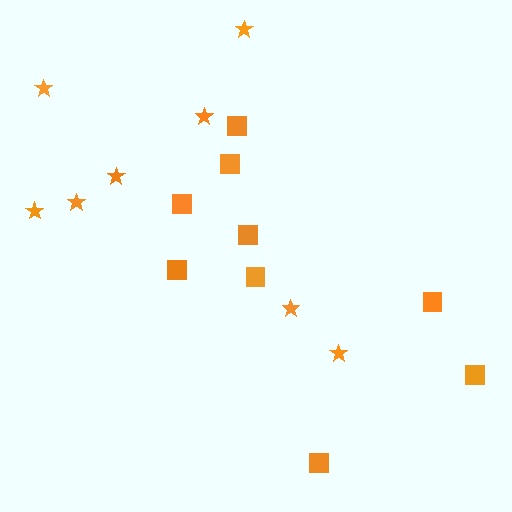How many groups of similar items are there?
There are 2 groups: one group of stars (8) and one group of squares (9).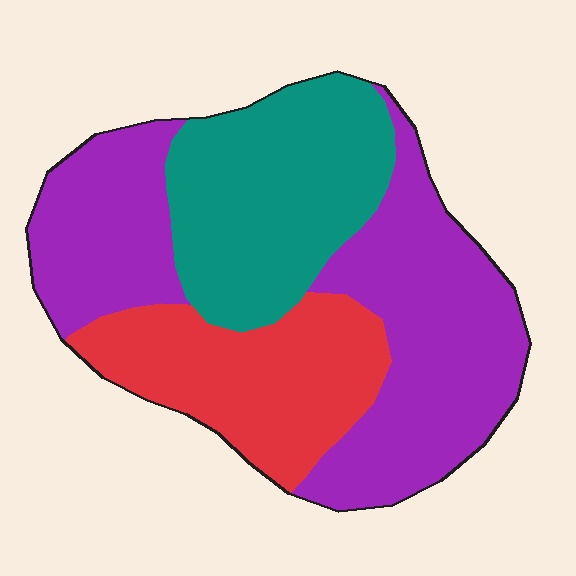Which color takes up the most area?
Purple, at roughly 50%.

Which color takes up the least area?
Red, at roughly 25%.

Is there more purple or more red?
Purple.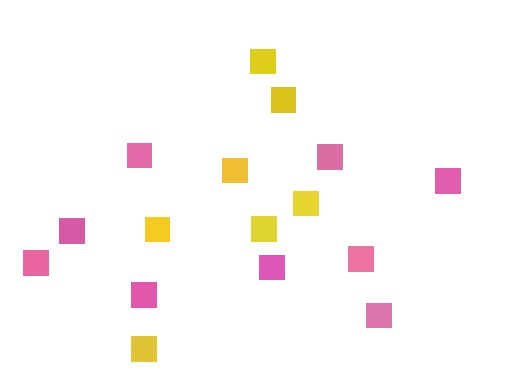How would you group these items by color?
There are 2 groups: one group of pink squares (9) and one group of yellow squares (7).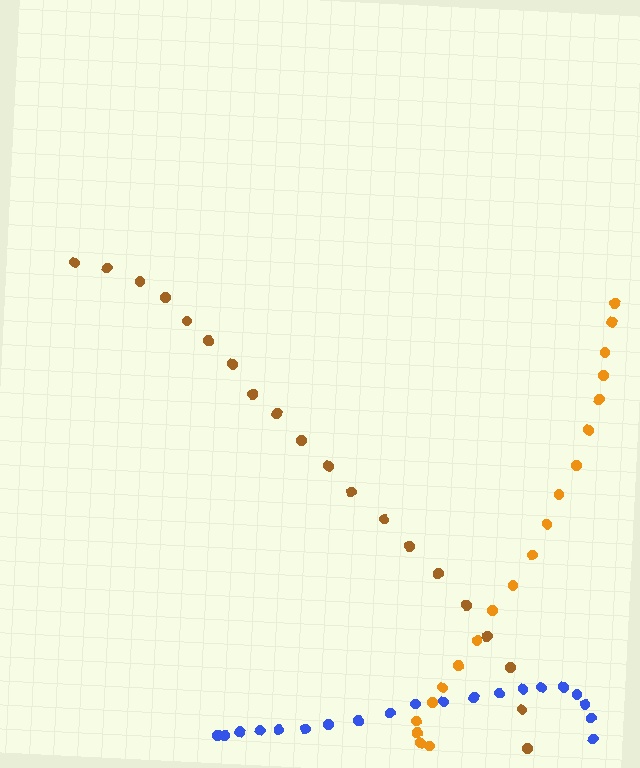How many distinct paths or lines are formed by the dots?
There are 3 distinct paths.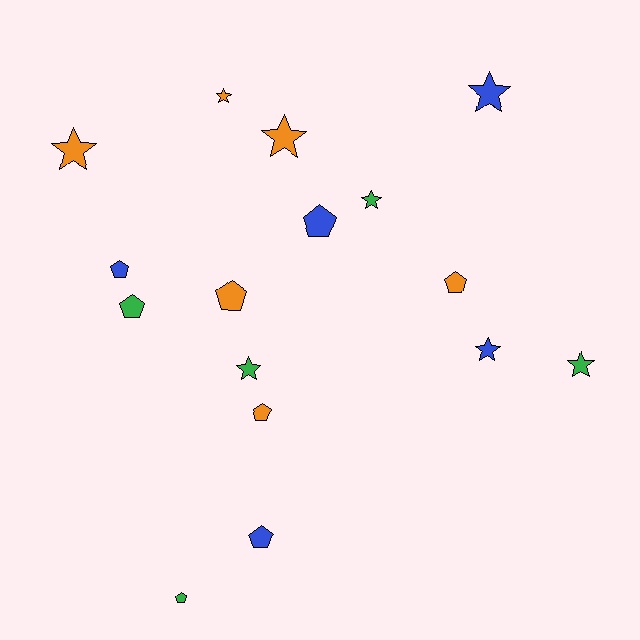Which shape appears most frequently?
Star, with 8 objects.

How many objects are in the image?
There are 16 objects.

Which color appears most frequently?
Orange, with 6 objects.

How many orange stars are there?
There are 3 orange stars.